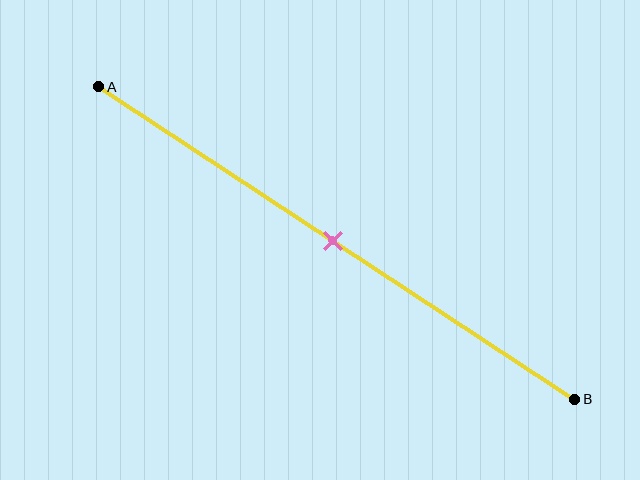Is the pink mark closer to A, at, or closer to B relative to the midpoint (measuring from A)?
The pink mark is approximately at the midpoint of segment AB.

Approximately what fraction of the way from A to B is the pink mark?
The pink mark is approximately 50% of the way from A to B.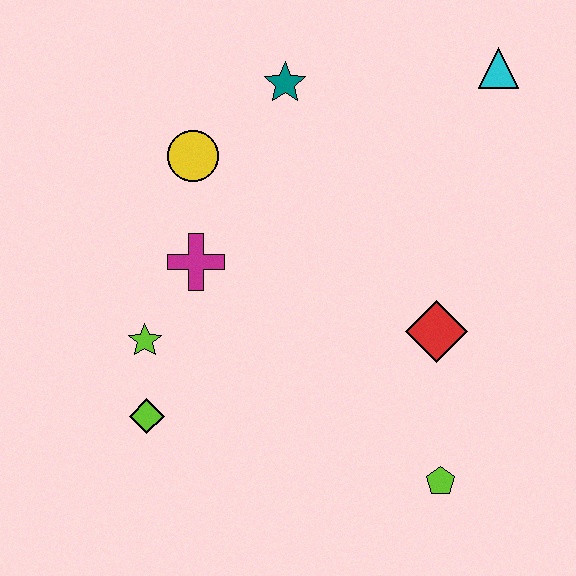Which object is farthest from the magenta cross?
The cyan triangle is farthest from the magenta cross.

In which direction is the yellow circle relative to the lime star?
The yellow circle is above the lime star.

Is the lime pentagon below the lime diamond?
Yes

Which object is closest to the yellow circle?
The magenta cross is closest to the yellow circle.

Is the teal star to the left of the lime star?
No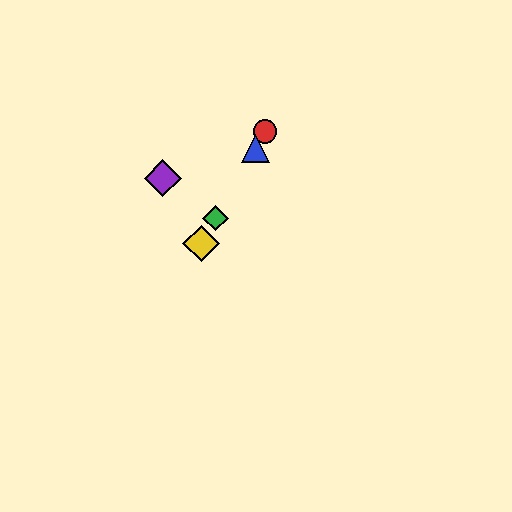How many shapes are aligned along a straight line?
4 shapes (the red circle, the blue triangle, the green diamond, the yellow diamond) are aligned along a straight line.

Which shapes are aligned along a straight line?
The red circle, the blue triangle, the green diamond, the yellow diamond are aligned along a straight line.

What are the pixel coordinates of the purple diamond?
The purple diamond is at (163, 178).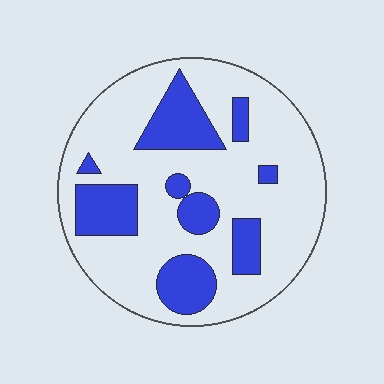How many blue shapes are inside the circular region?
9.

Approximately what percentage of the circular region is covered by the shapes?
Approximately 25%.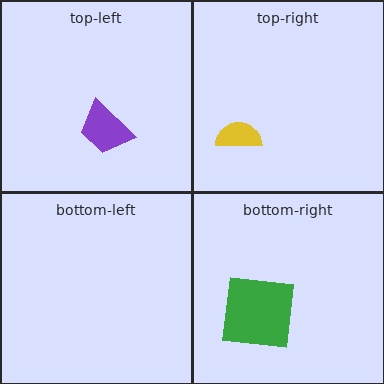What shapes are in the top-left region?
The purple trapezoid.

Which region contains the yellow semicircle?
The top-right region.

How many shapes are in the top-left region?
1.